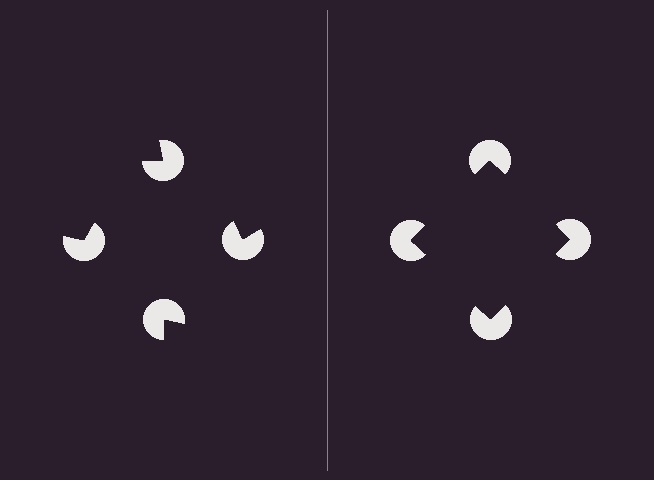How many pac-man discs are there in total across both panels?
8 — 4 on each side.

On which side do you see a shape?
An illusory square appears on the right side. On the left side the wedge cuts are rotated, so no coherent shape forms.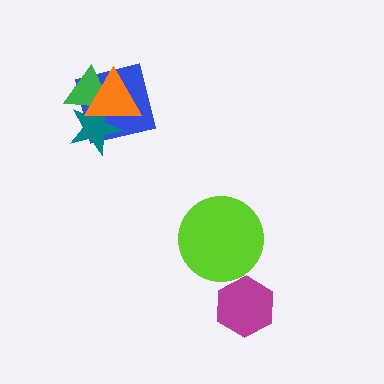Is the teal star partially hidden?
Yes, it is partially covered by another shape.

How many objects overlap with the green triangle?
3 objects overlap with the green triangle.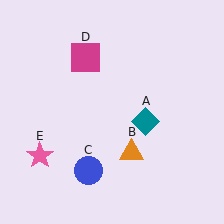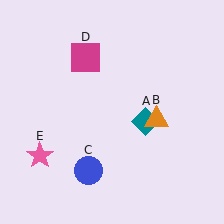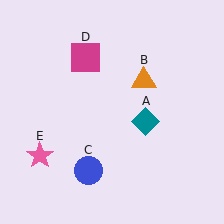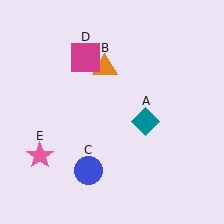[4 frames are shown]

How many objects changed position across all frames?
1 object changed position: orange triangle (object B).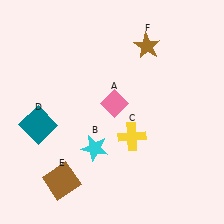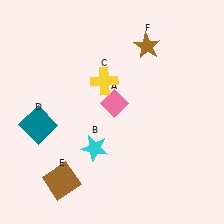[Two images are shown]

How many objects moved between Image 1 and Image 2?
1 object moved between the two images.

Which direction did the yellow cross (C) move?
The yellow cross (C) moved up.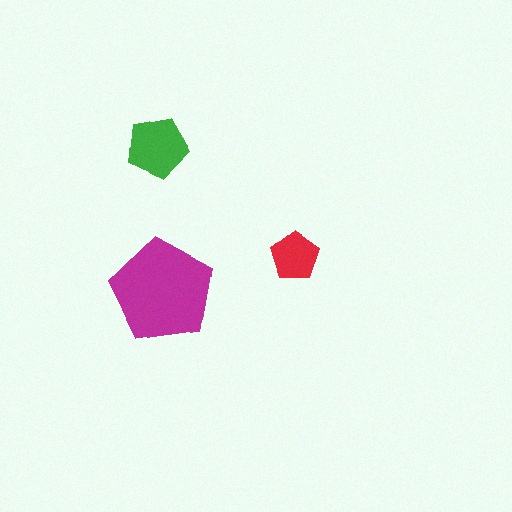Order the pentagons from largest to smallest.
the magenta one, the green one, the red one.